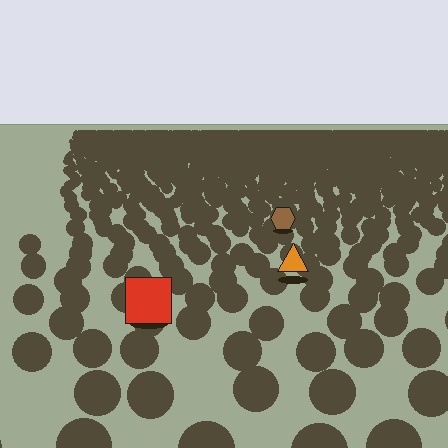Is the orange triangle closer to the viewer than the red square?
No. The red square is closer — you can tell from the texture gradient: the ground texture is coarser near it.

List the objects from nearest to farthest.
From nearest to farthest: the red square, the orange triangle, the brown hexagon.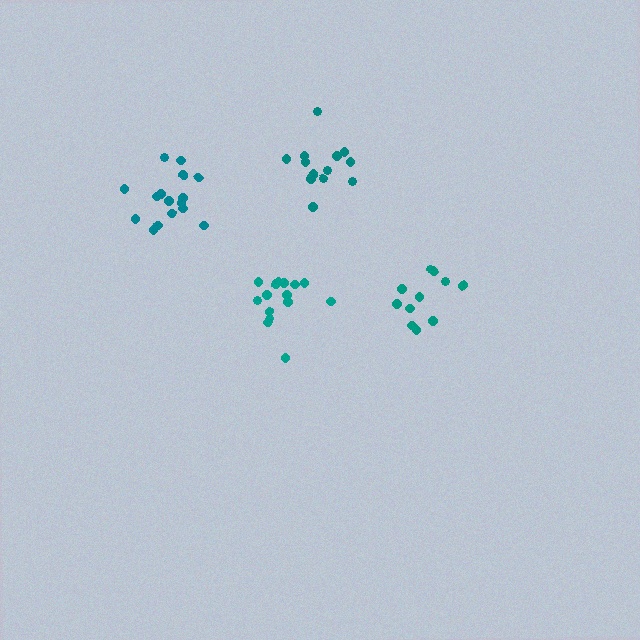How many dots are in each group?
Group 1: 15 dots, Group 2: 17 dots, Group 3: 11 dots, Group 4: 13 dots (56 total).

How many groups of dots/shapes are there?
There are 4 groups.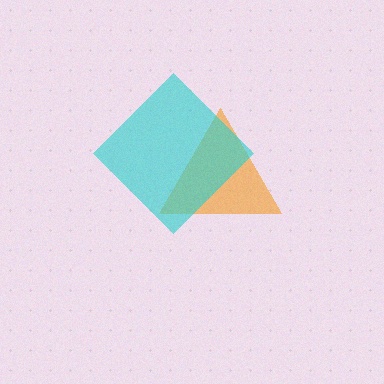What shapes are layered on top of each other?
The layered shapes are: an orange triangle, a cyan diamond.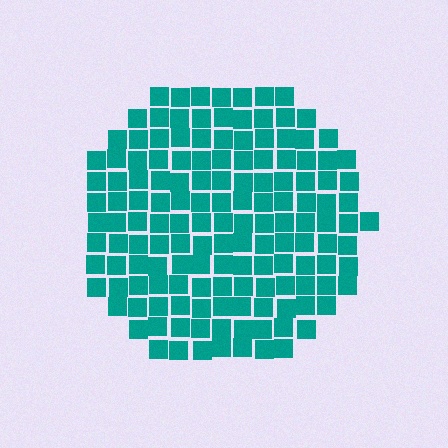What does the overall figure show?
The overall figure shows a circle.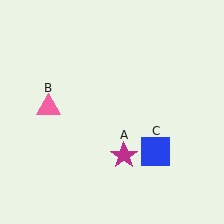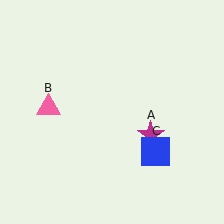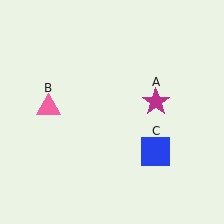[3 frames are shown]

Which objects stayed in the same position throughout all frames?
Pink triangle (object B) and blue square (object C) remained stationary.